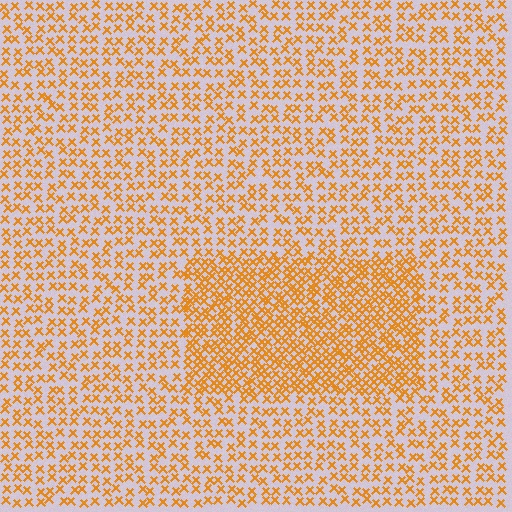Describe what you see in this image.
The image contains small orange elements arranged at two different densities. A rectangle-shaped region is visible where the elements are more densely packed than the surrounding area.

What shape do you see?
I see a rectangle.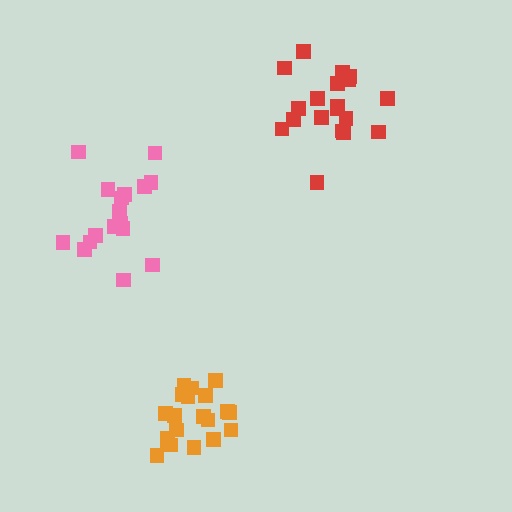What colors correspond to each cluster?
The clusters are colored: orange, pink, red.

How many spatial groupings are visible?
There are 3 spatial groupings.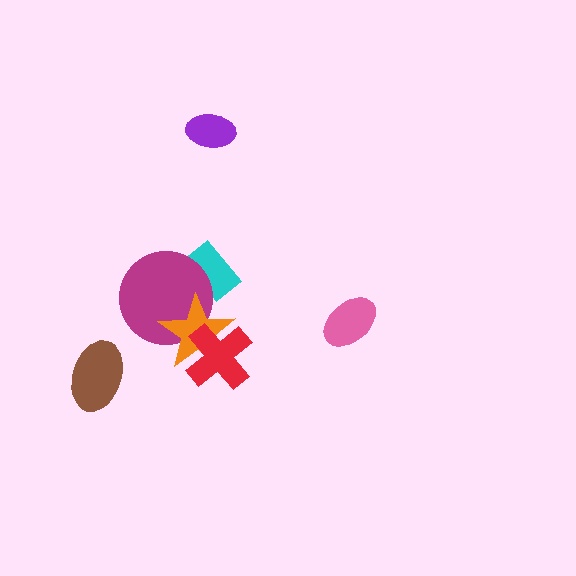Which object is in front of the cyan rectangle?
The magenta circle is in front of the cyan rectangle.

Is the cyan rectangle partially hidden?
Yes, it is partially covered by another shape.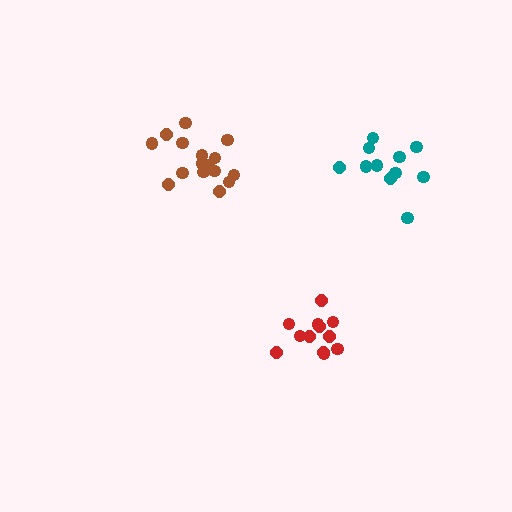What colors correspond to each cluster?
The clusters are colored: red, teal, brown.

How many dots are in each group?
Group 1: 12 dots, Group 2: 11 dots, Group 3: 17 dots (40 total).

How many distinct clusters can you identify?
There are 3 distinct clusters.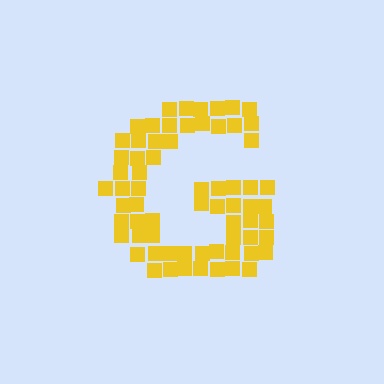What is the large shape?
The large shape is the letter G.